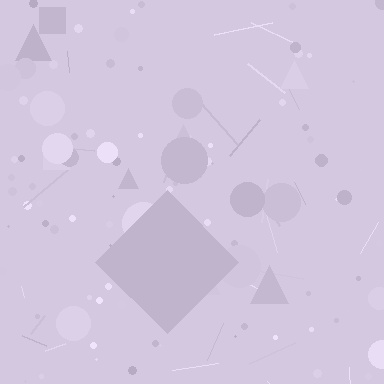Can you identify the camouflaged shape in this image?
The camouflaged shape is a diamond.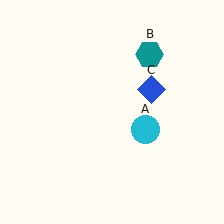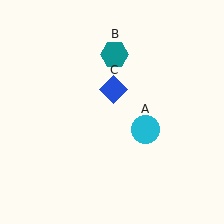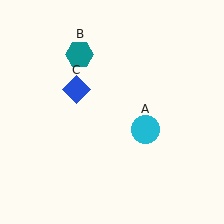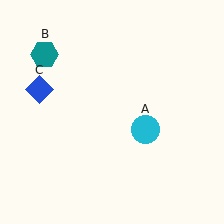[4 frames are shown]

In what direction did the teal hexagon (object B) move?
The teal hexagon (object B) moved left.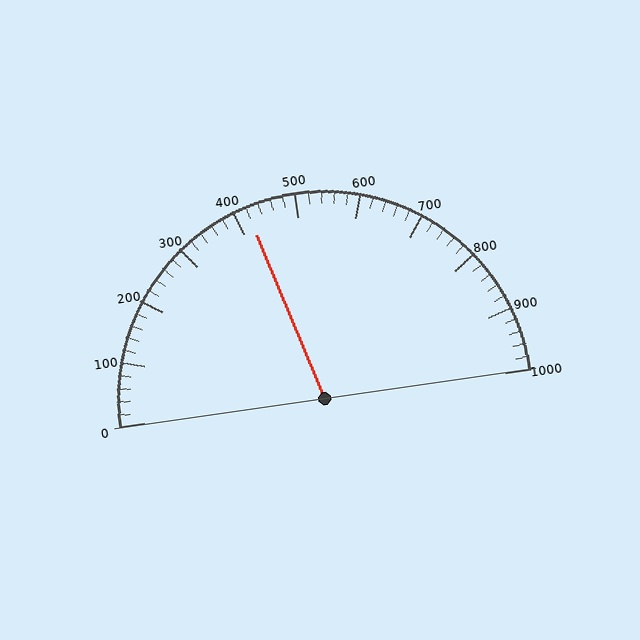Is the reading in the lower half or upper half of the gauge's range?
The reading is in the lower half of the range (0 to 1000).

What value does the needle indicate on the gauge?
The needle indicates approximately 420.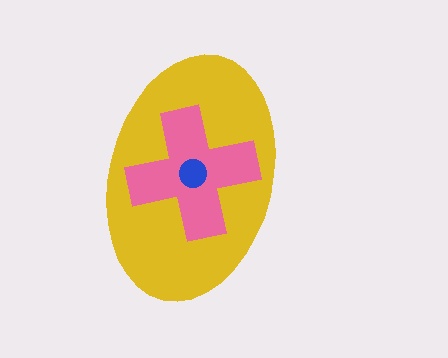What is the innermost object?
The blue circle.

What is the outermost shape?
The yellow ellipse.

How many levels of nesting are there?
3.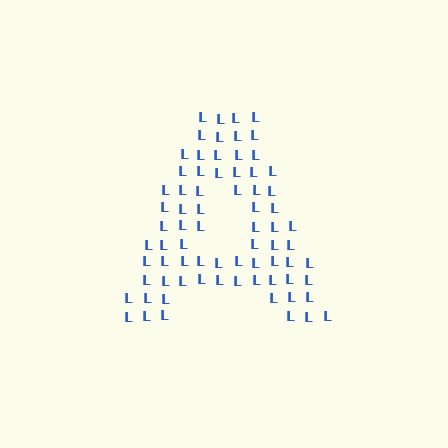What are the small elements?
The small elements are letter L's.